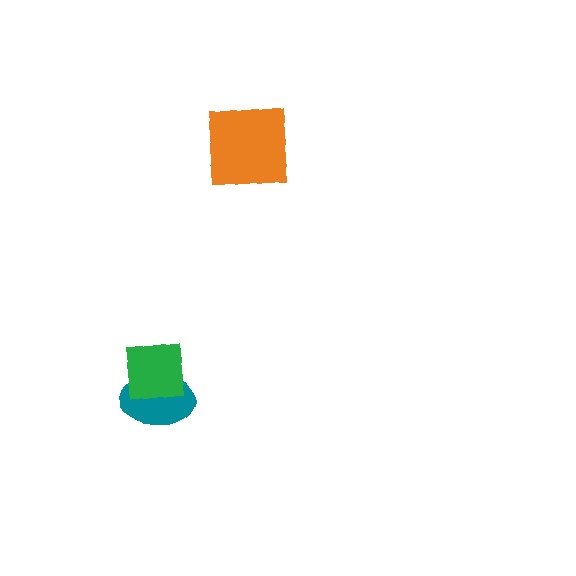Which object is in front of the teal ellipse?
The green square is in front of the teal ellipse.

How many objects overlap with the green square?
1 object overlaps with the green square.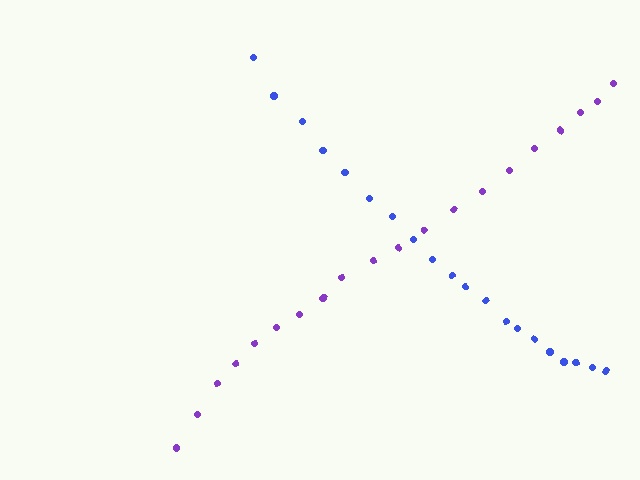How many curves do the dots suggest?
There are 2 distinct paths.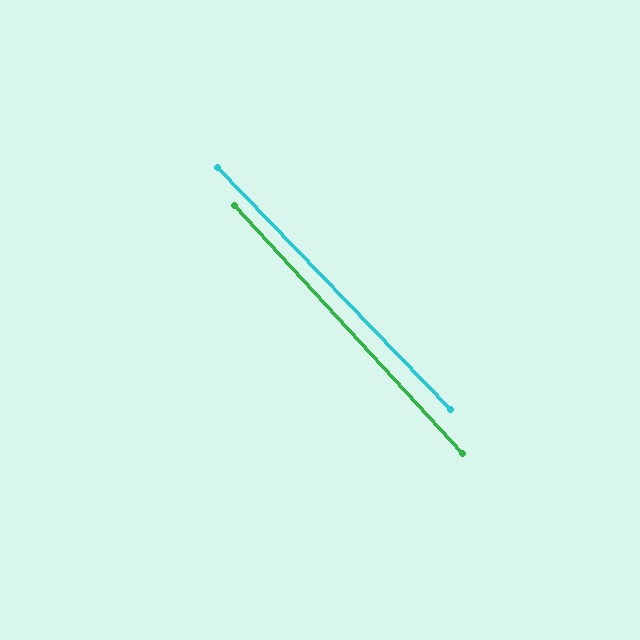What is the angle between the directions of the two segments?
Approximately 1 degree.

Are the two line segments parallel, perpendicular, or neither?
Parallel — their directions differ by only 1.4°.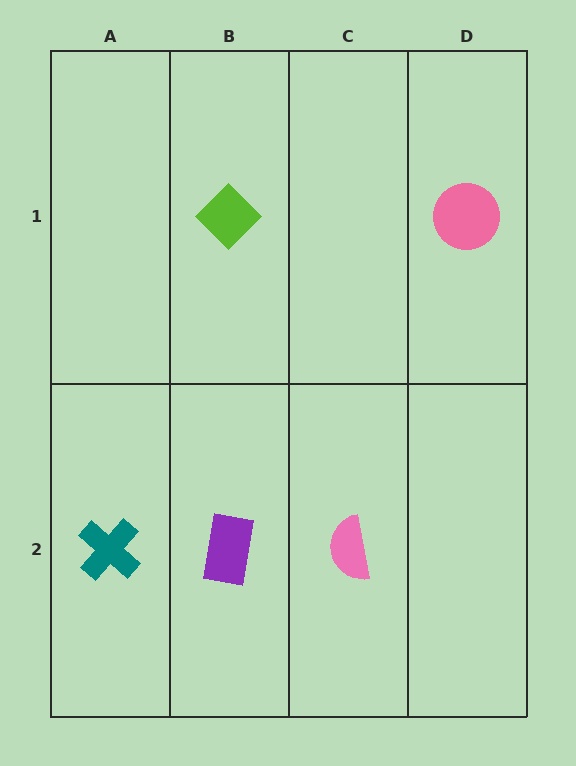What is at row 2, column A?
A teal cross.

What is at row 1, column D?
A pink circle.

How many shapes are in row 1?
2 shapes.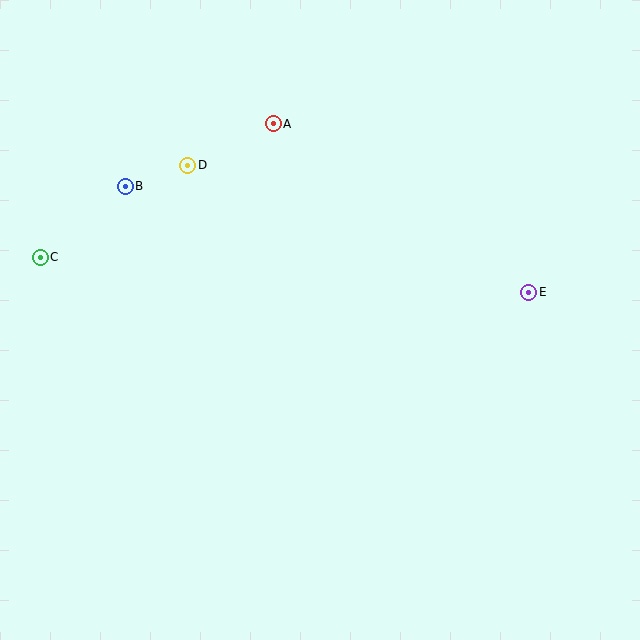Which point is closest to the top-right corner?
Point E is closest to the top-right corner.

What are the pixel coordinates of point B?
Point B is at (125, 186).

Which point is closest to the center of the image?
Point A at (273, 124) is closest to the center.